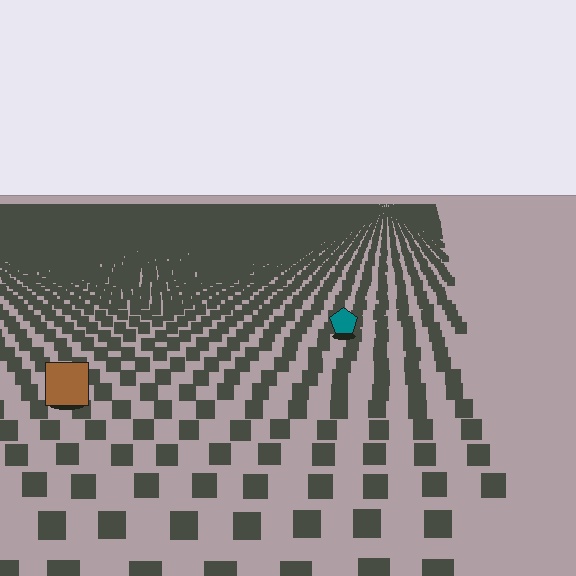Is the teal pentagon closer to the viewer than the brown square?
No. The brown square is closer — you can tell from the texture gradient: the ground texture is coarser near it.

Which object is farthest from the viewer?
The teal pentagon is farthest from the viewer. It appears smaller and the ground texture around it is denser.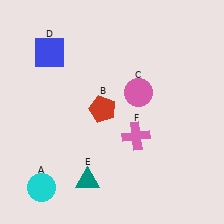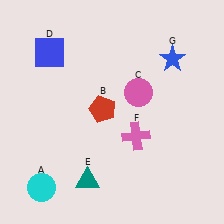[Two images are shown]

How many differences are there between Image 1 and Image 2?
There is 1 difference between the two images.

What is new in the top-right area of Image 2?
A blue star (G) was added in the top-right area of Image 2.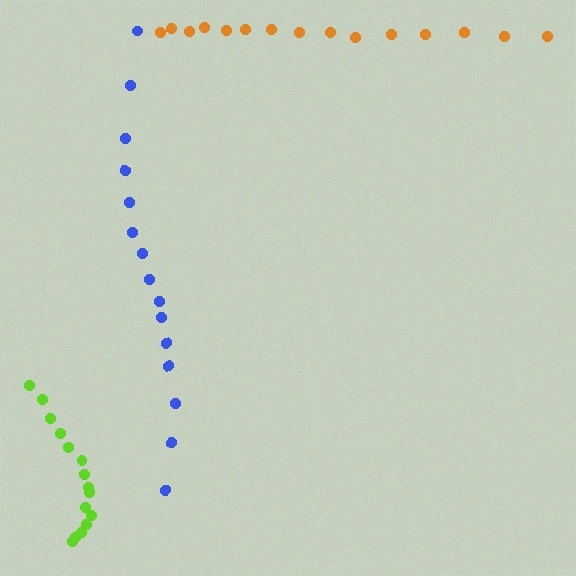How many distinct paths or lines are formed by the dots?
There are 3 distinct paths.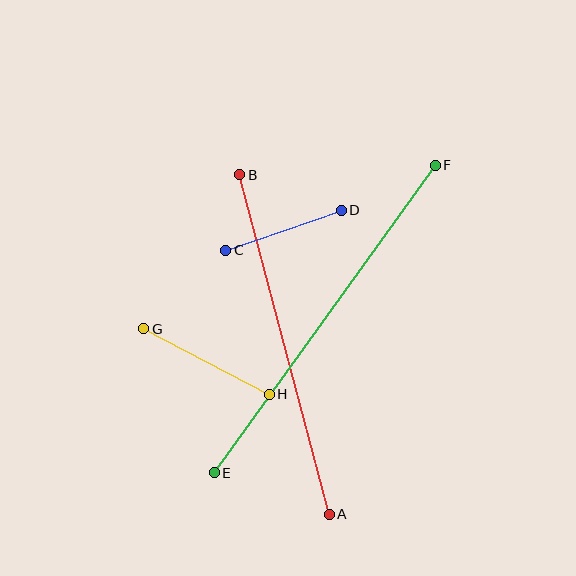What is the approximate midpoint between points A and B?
The midpoint is at approximately (285, 345) pixels.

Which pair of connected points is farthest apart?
Points E and F are farthest apart.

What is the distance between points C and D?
The distance is approximately 122 pixels.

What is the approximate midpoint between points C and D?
The midpoint is at approximately (283, 230) pixels.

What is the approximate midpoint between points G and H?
The midpoint is at approximately (207, 362) pixels.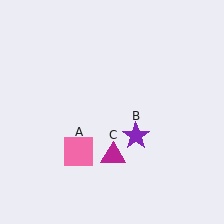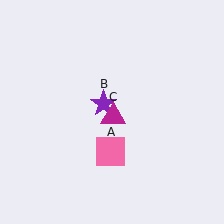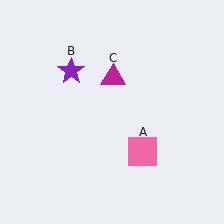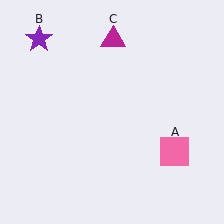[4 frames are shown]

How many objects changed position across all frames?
3 objects changed position: pink square (object A), purple star (object B), magenta triangle (object C).